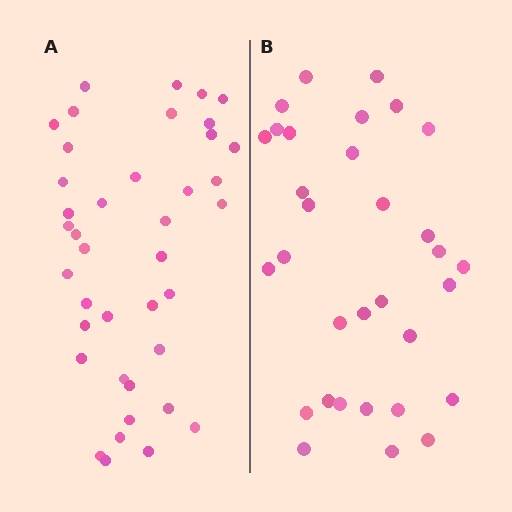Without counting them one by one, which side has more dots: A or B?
Region A (the left region) has more dots.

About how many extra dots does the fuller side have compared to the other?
Region A has roughly 8 or so more dots than region B.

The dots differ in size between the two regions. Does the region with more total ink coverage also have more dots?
No. Region B has more total ink coverage because its dots are larger, but region A actually contains more individual dots. Total area can be misleading — the number of items is what matters here.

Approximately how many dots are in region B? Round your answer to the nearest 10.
About 30 dots. (The exact count is 32, which rounds to 30.)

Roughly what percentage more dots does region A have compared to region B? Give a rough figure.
About 25% more.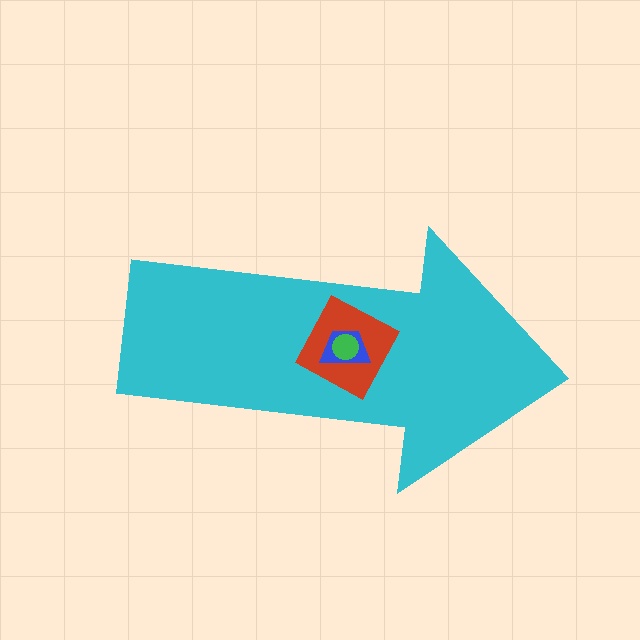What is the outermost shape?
The cyan arrow.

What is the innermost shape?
The green circle.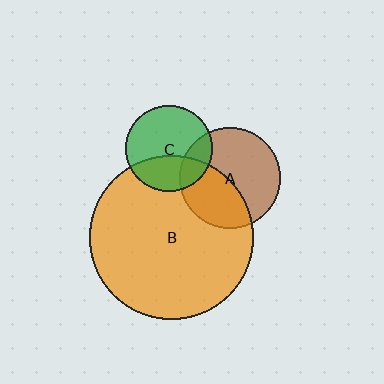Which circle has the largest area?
Circle B (orange).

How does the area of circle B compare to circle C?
Approximately 3.6 times.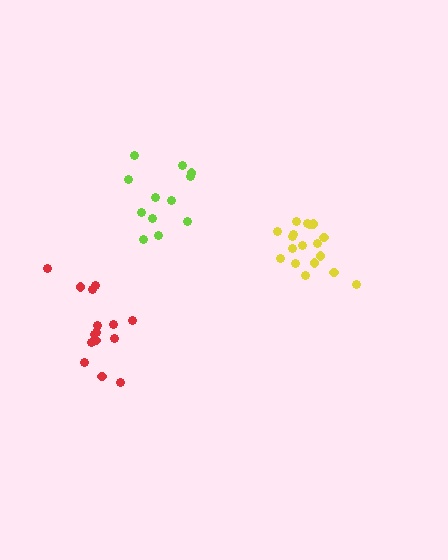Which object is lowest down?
The red cluster is bottommost.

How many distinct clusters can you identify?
There are 3 distinct clusters.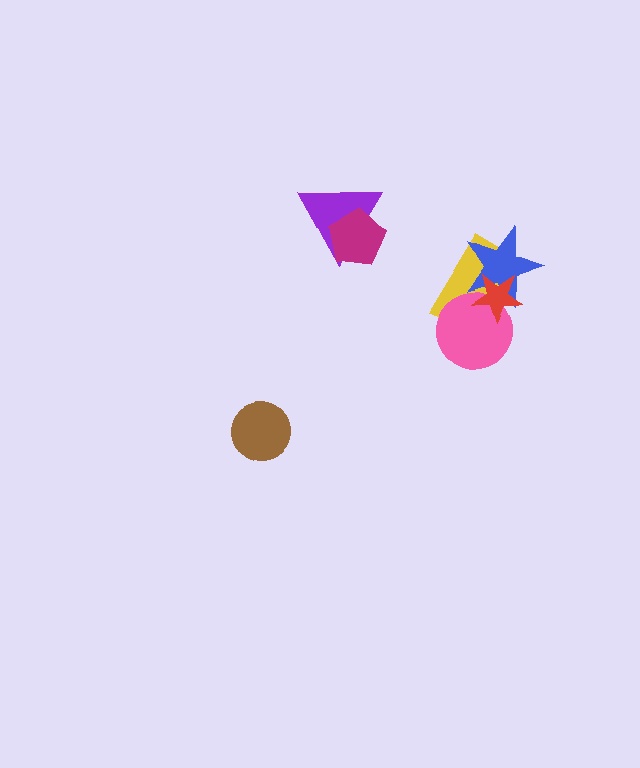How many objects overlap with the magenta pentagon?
1 object overlaps with the magenta pentagon.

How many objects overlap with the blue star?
3 objects overlap with the blue star.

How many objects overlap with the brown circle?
0 objects overlap with the brown circle.